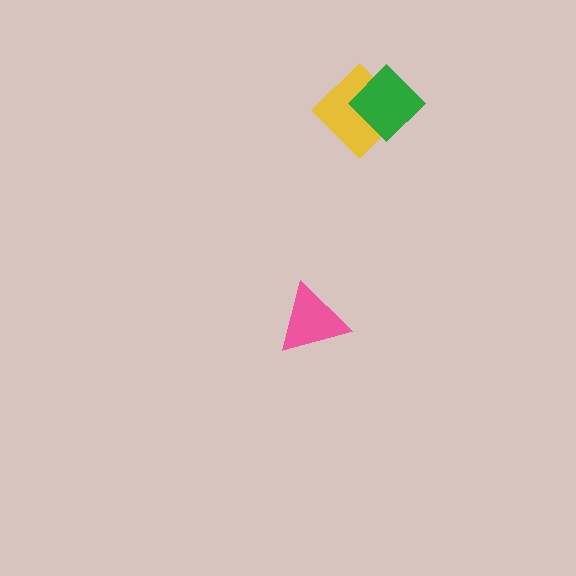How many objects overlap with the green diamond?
1 object overlaps with the green diamond.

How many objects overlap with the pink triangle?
0 objects overlap with the pink triangle.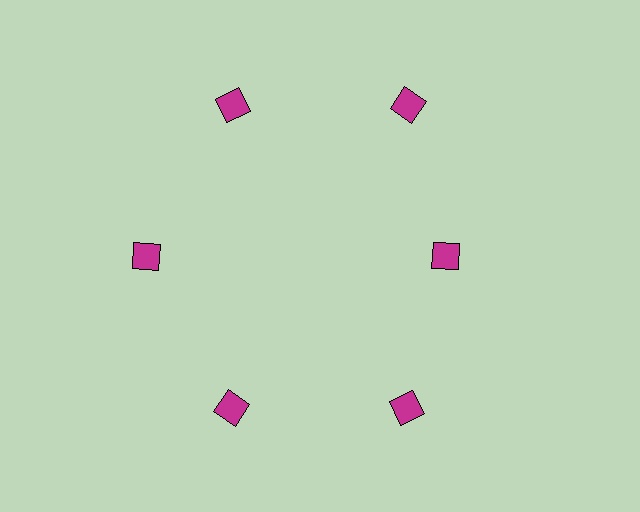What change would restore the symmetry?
The symmetry would be restored by moving it outward, back onto the ring so that all 6 diamonds sit at equal angles and equal distance from the center.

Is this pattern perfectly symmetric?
No. The 6 magenta diamonds are arranged in a ring, but one element near the 3 o'clock position is pulled inward toward the center, breaking the 6-fold rotational symmetry.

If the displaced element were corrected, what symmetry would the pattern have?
It would have 6-fold rotational symmetry — the pattern would map onto itself every 60 degrees.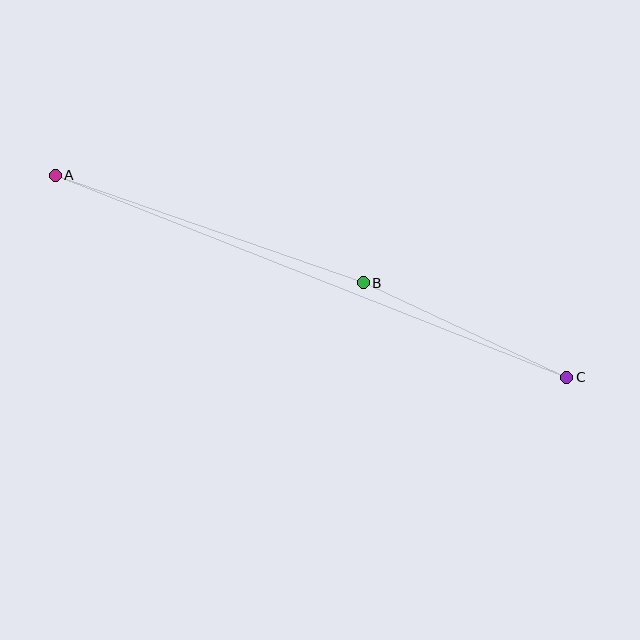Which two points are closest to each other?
Points B and C are closest to each other.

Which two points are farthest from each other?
Points A and C are farthest from each other.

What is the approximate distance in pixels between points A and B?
The distance between A and B is approximately 326 pixels.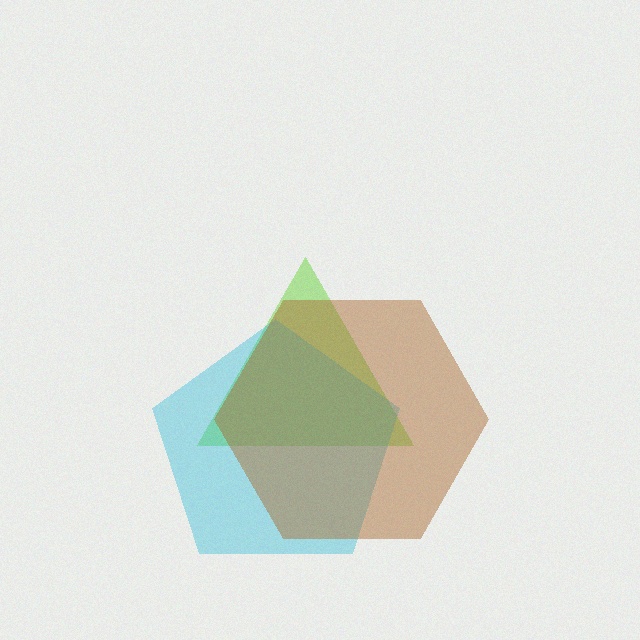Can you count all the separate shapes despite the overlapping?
Yes, there are 3 separate shapes.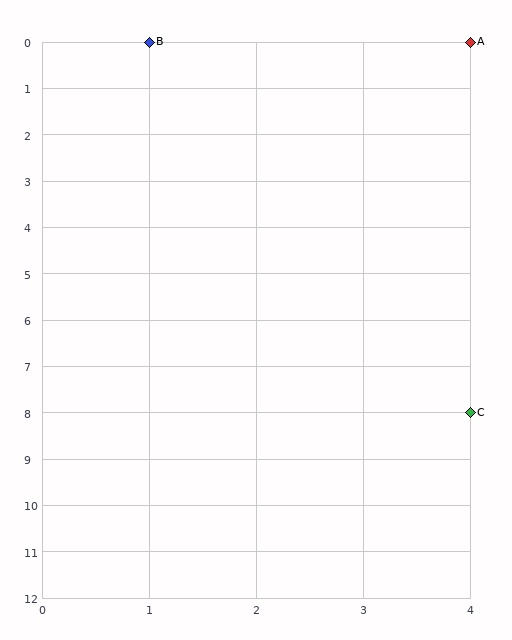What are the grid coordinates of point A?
Point A is at grid coordinates (4, 0).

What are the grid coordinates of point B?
Point B is at grid coordinates (1, 0).